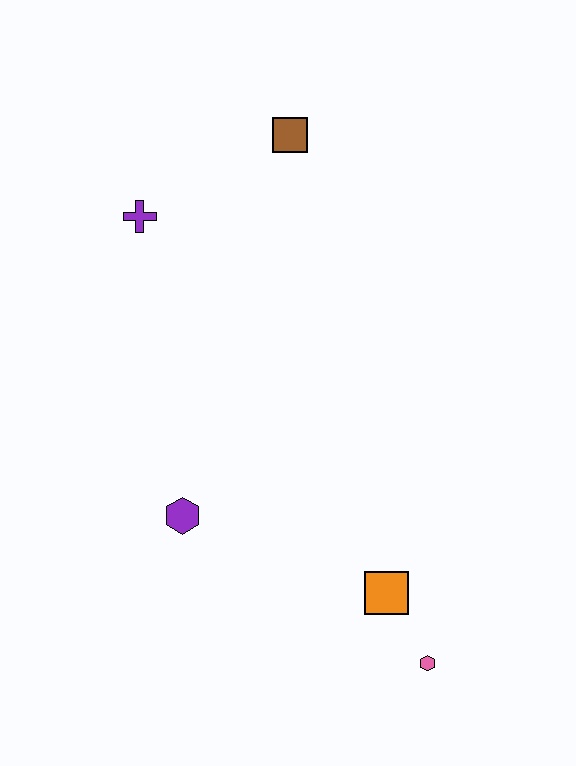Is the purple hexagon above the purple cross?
No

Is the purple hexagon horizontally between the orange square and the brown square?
No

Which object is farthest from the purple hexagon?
The brown square is farthest from the purple hexagon.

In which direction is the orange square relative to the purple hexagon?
The orange square is to the right of the purple hexagon.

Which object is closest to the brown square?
The purple cross is closest to the brown square.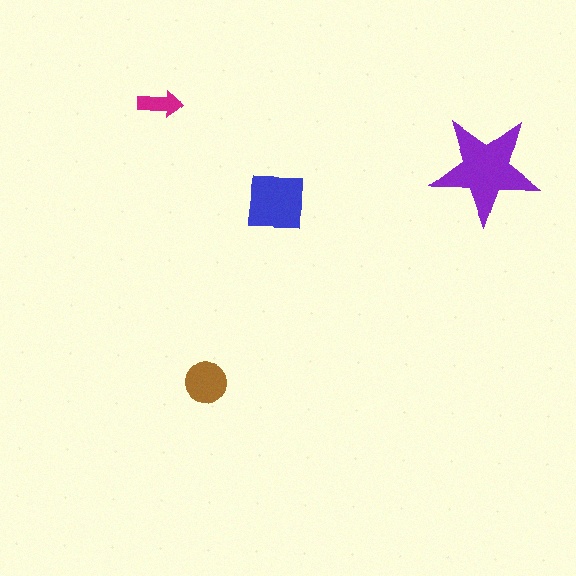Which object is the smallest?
The magenta arrow.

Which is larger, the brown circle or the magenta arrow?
The brown circle.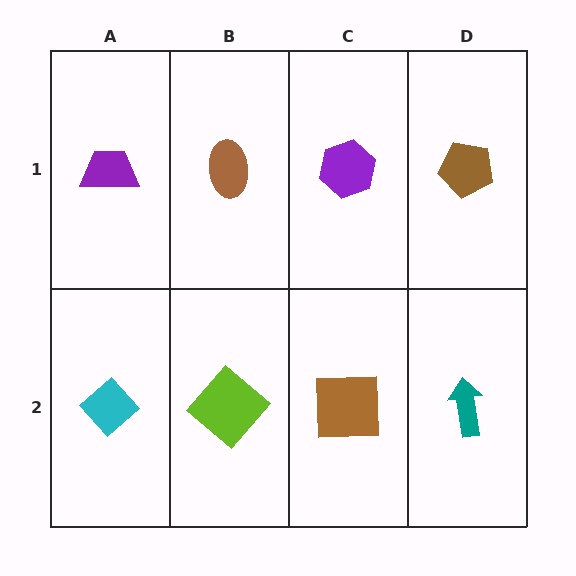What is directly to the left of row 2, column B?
A cyan diamond.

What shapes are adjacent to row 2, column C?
A purple hexagon (row 1, column C), a lime diamond (row 2, column B), a teal arrow (row 2, column D).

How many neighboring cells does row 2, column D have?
2.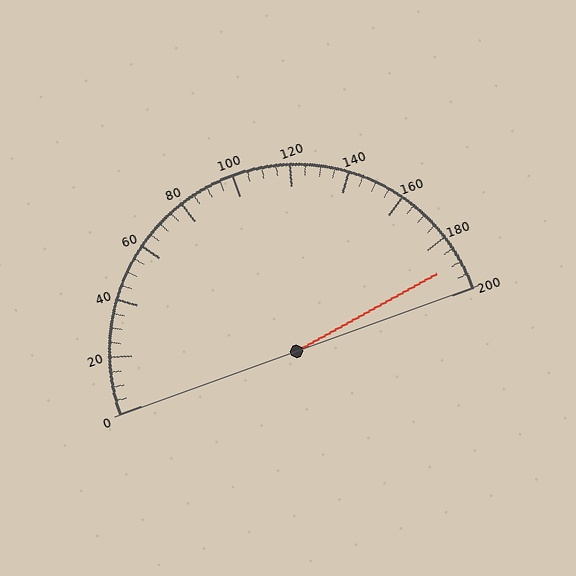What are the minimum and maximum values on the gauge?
The gauge ranges from 0 to 200.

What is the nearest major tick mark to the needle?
The nearest major tick mark is 200.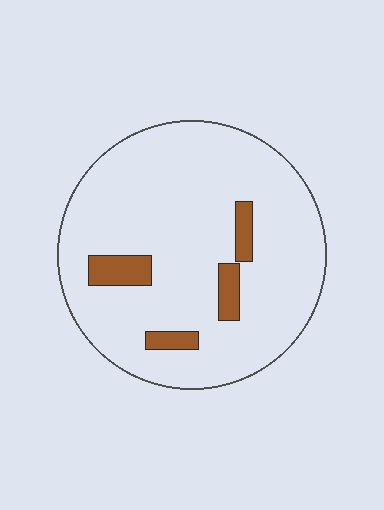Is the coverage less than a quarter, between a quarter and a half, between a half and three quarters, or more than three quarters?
Less than a quarter.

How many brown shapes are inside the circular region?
4.